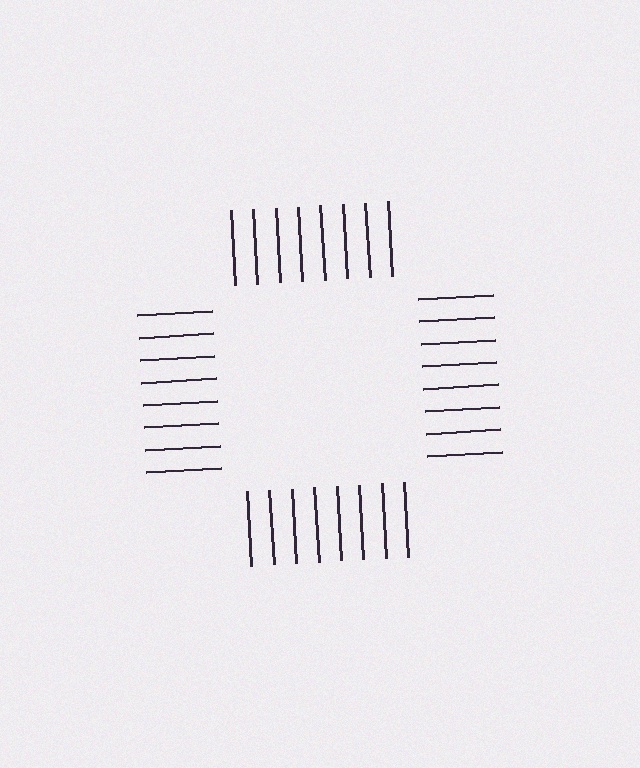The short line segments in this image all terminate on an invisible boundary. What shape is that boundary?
An illusory square — the line segments terminate on its edges but no continuous stroke is drawn.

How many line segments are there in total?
32 — 8 along each of the 4 edges.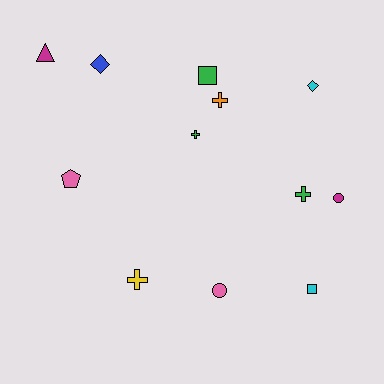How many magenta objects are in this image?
There are 2 magenta objects.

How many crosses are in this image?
There are 4 crosses.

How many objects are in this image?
There are 12 objects.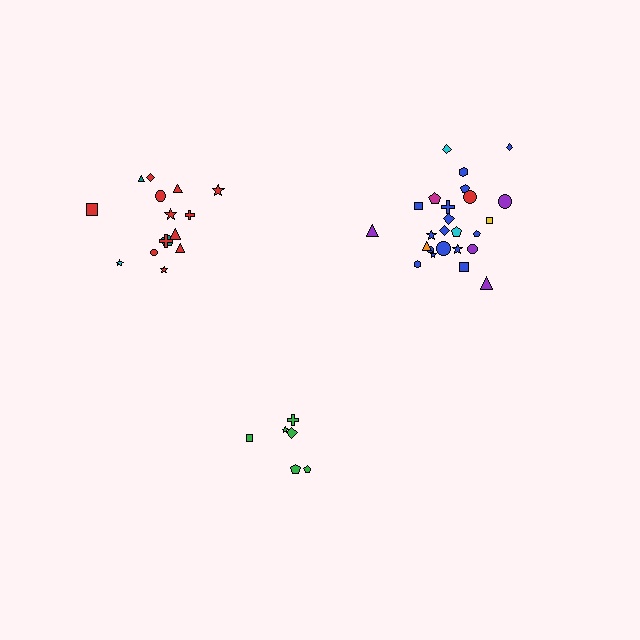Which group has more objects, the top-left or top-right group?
The top-right group.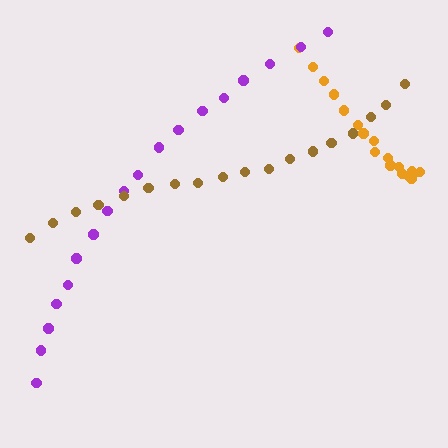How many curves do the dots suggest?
There are 3 distinct paths.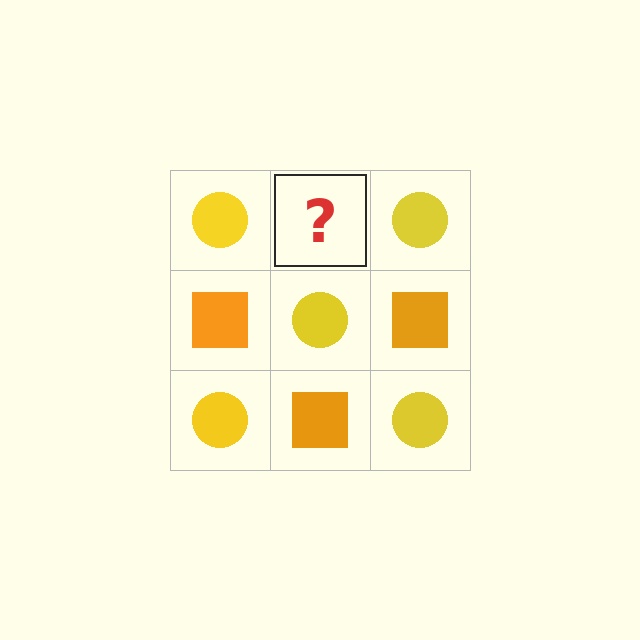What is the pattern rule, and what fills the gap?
The rule is that it alternates yellow circle and orange square in a checkerboard pattern. The gap should be filled with an orange square.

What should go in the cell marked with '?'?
The missing cell should contain an orange square.